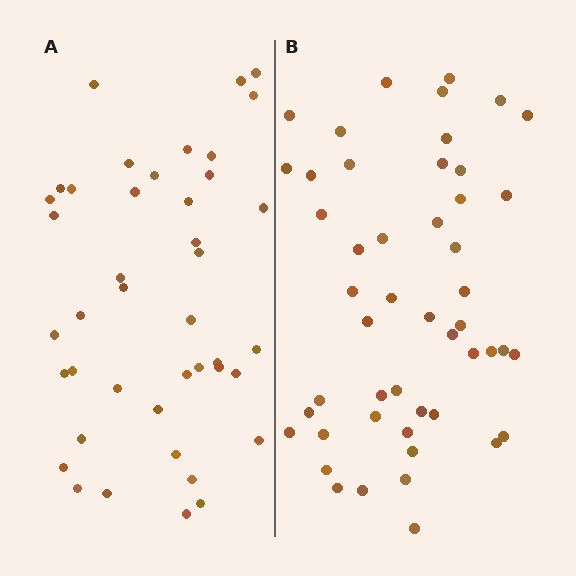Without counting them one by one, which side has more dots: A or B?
Region B (the right region) has more dots.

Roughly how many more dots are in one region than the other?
Region B has roughly 8 or so more dots than region A.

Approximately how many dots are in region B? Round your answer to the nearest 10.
About 50 dots. (The exact count is 49, which rounds to 50.)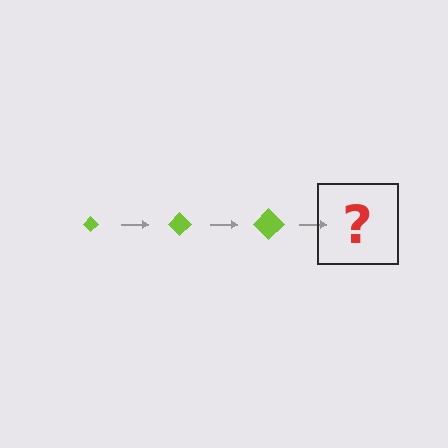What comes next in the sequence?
The next element should be a lime diamond, larger than the previous one.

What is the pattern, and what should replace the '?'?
The pattern is that the diamond gets progressively larger each step. The '?' should be a lime diamond, larger than the previous one.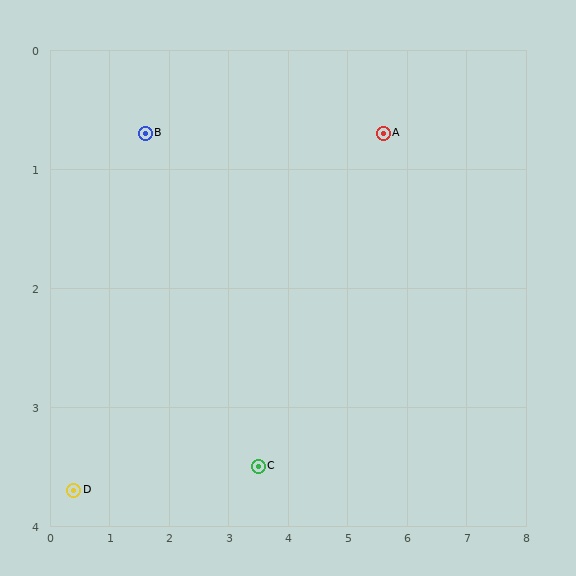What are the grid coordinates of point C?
Point C is at approximately (3.5, 3.5).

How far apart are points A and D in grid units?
Points A and D are about 6.0 grid units apart.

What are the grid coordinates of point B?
Point B is at approximately (1.6, 0.7).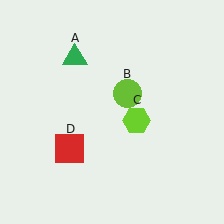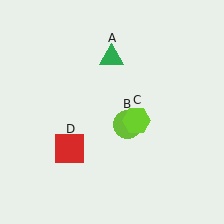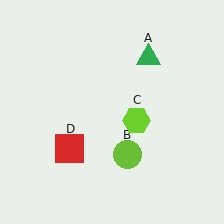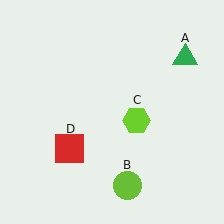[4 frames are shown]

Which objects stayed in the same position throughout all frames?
Lime hexagon (object C) and red square (object D) remained stationary.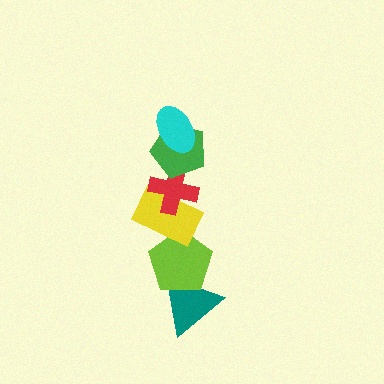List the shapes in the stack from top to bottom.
From top to bottom: the cyan ellipse, the green pentagon, the red cross, the yellow rectangle, the lime pentagon, the teal triangle.